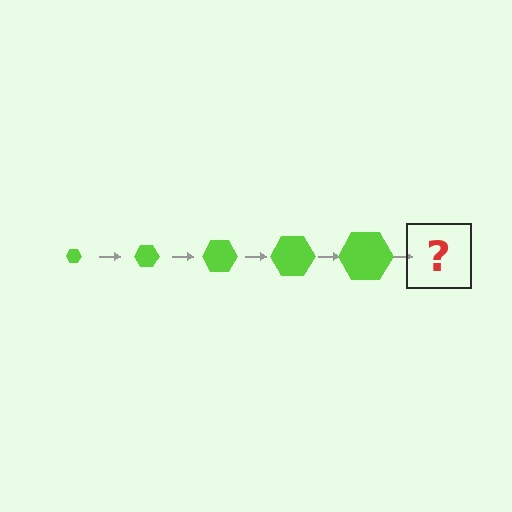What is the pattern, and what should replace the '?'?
The pattern is that the hexagon gets progressively larger each step. The '?' should be a lime hexagon, larger than the previous one.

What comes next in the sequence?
The next element should be a lime hexagon, larger than the previous one.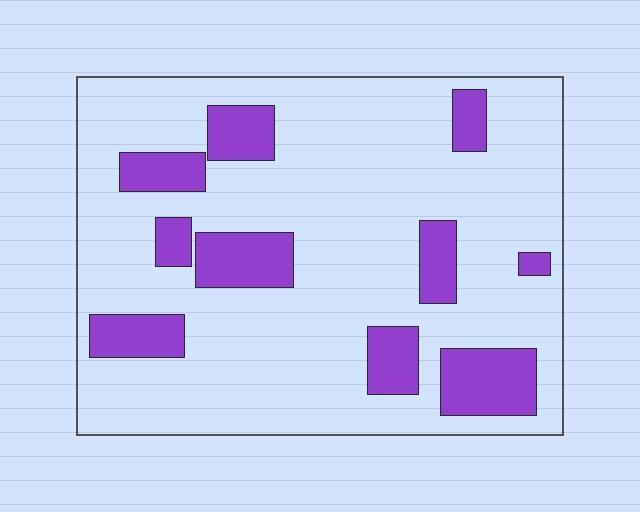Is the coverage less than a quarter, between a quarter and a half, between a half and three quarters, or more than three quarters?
Less than a quarter.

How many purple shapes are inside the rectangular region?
10.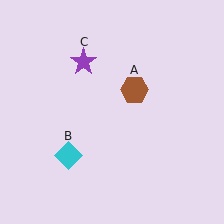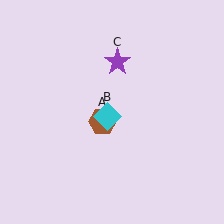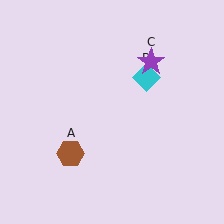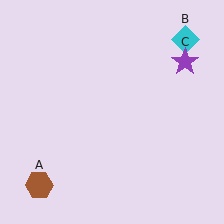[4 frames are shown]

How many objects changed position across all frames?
3 objects changed position: brown hexagon (object A), cyan diamond (object B), purple star (object C).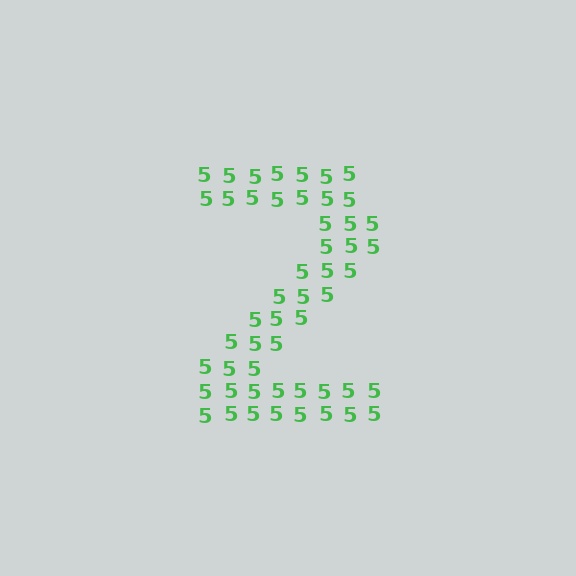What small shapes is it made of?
It is made of small digit 5's.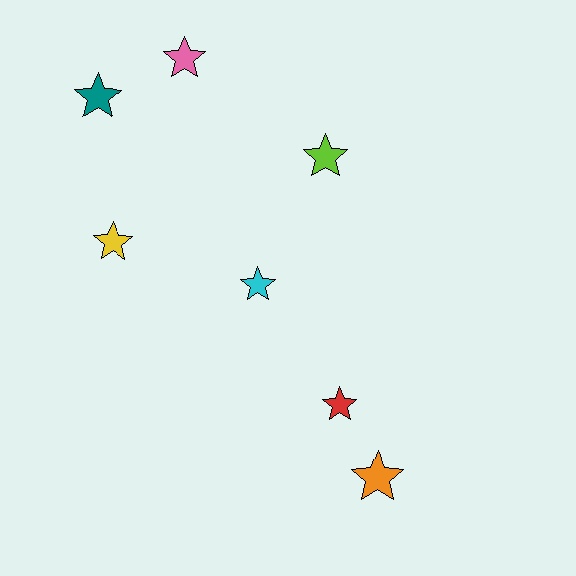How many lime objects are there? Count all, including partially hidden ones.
There is 1 lime object.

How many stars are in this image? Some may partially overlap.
There are 7 stars.